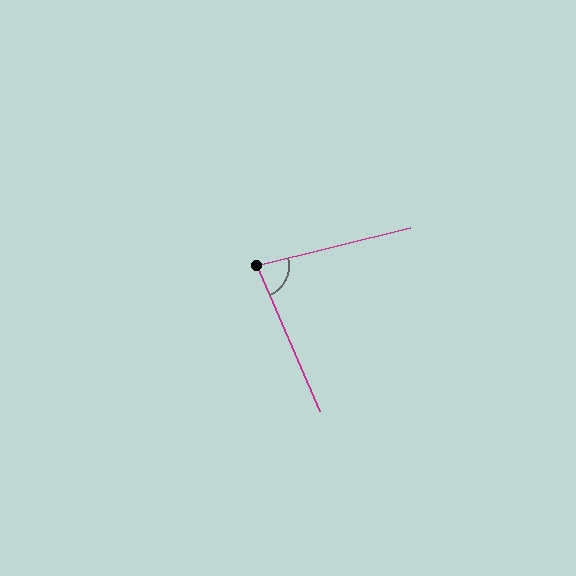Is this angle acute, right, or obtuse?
It is acute.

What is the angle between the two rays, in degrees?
Approximately 81 degrees.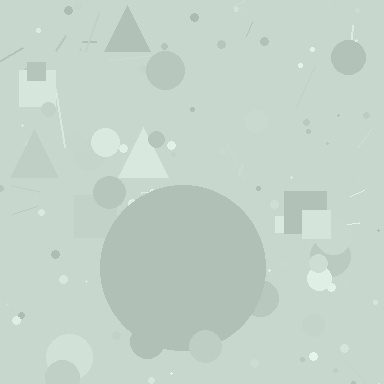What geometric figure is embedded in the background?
A circle is embedded in the background.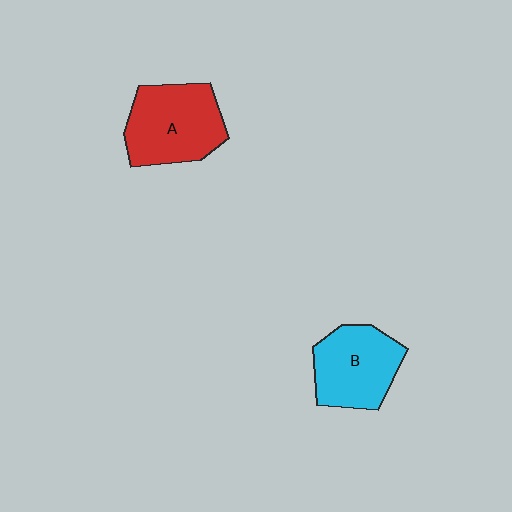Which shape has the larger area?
Shape A (red).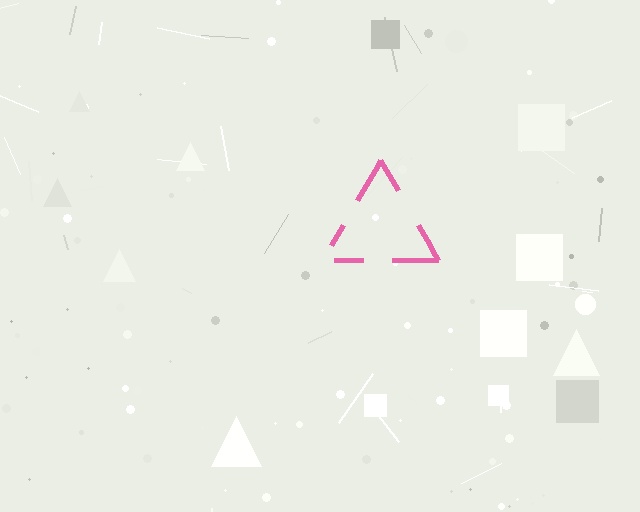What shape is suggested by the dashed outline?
The dashed outline suggests a triangle.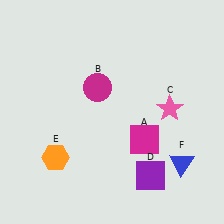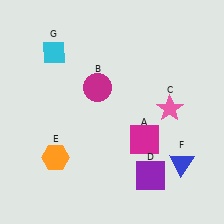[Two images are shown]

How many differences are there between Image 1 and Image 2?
There is 1 difference between the two images.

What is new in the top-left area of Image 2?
A cyan diamond (G) was added in the top-left area of Image 2.